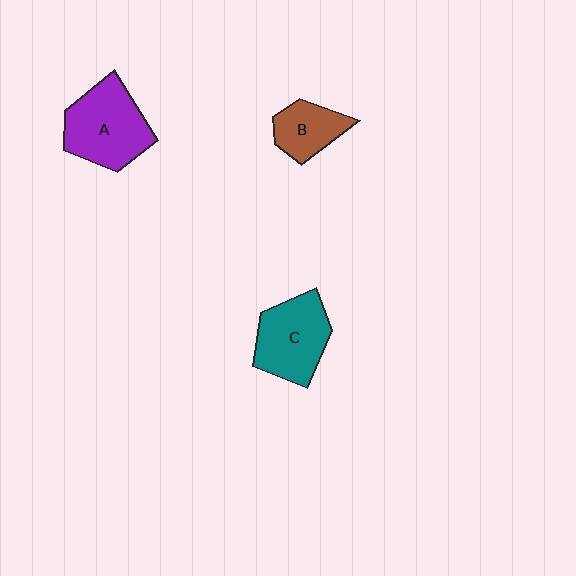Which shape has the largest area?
Shape A (purple).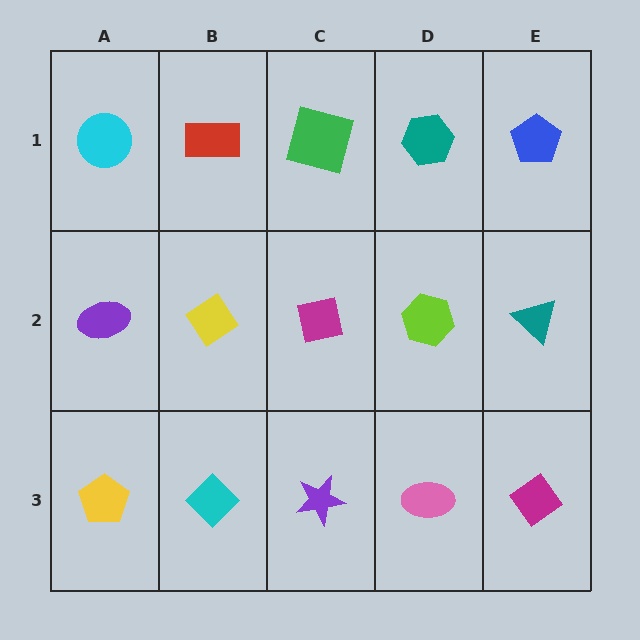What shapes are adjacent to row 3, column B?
A yellow diamond (row 2, column B), a yellow pentagon (row 3, column A), a purple star (row 3, column C).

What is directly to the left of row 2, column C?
A yellow diamond.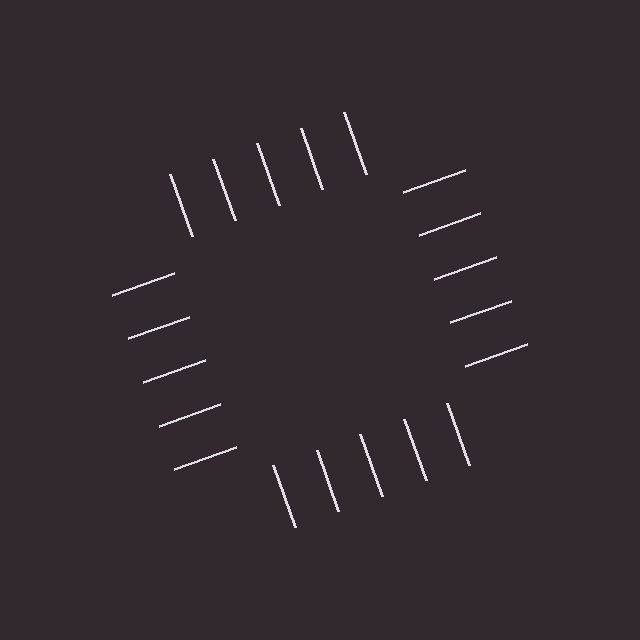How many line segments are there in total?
20 — 5 along each of the 4 edges.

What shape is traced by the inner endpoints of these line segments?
An illusory square — the line segments terminate on its edges but no continuous stroke is drawn.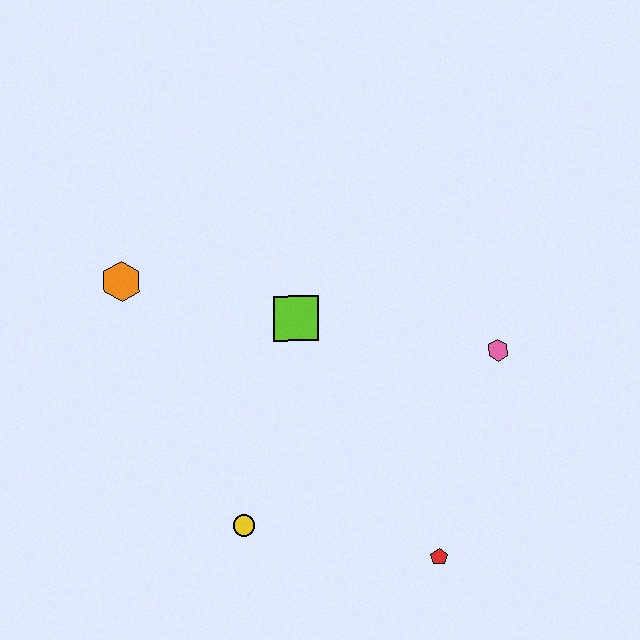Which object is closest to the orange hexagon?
The lime square is closest to the orange hexagon.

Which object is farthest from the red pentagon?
The orange hexagon is farthest from the red pentagon.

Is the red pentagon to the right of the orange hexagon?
Yes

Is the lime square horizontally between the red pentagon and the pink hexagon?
No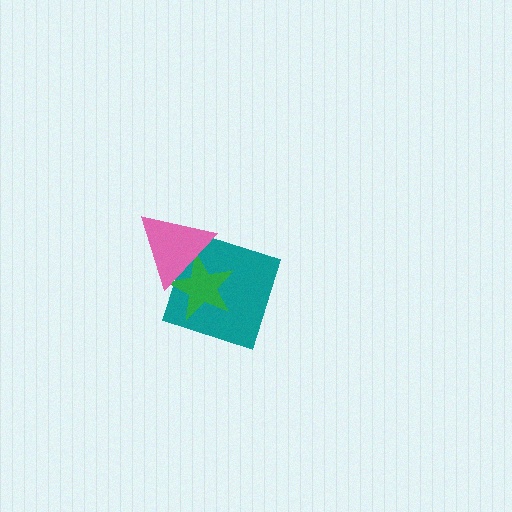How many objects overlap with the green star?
2 objects overlap with the green star.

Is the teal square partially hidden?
Yes, it is partially covered by another shape.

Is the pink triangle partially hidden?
No, no other shape covers it.